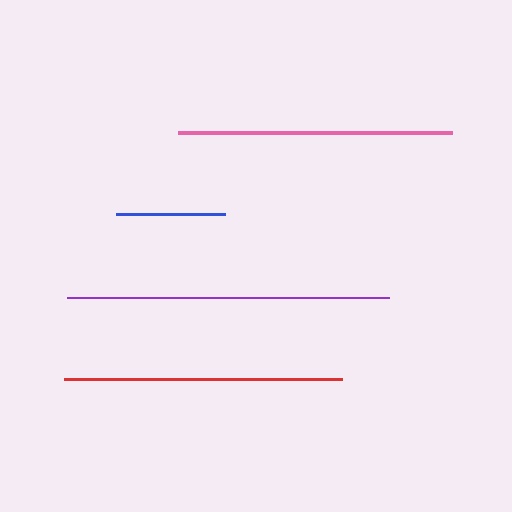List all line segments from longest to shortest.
From longest to shortest: purple, red, pink, blue.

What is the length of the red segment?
The red segment is approximately 279 pixels long.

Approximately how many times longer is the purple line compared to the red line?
The purple line is approximately 1.2 times the length of the red line.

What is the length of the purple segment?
The purple segment is approximately 322 pixels long.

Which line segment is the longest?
The purple line is the longest at approximately 322 pixels.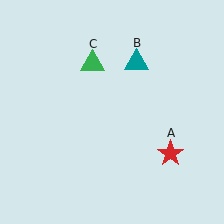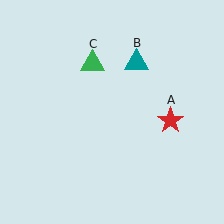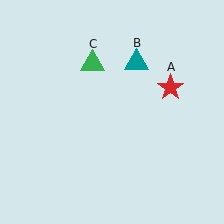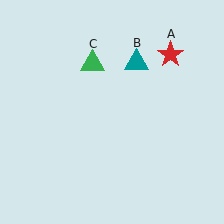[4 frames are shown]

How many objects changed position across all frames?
1 object changed position: red star (object A).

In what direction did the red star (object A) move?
The red star (object A) moved up.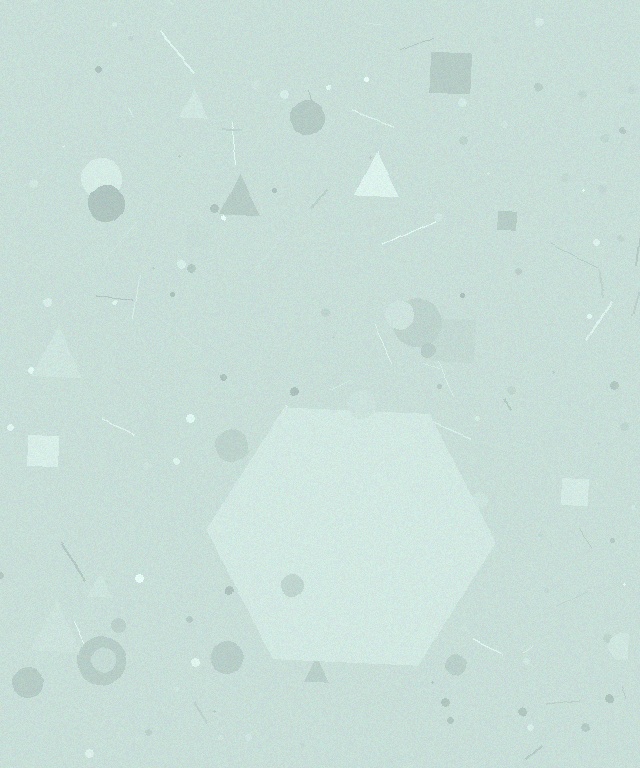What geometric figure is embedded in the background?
A hexagon is embedded in the background.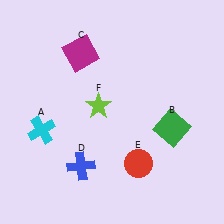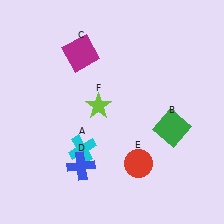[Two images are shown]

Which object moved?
The cyan cross (A) moved right.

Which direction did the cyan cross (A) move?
The cyan cross (A) moved right.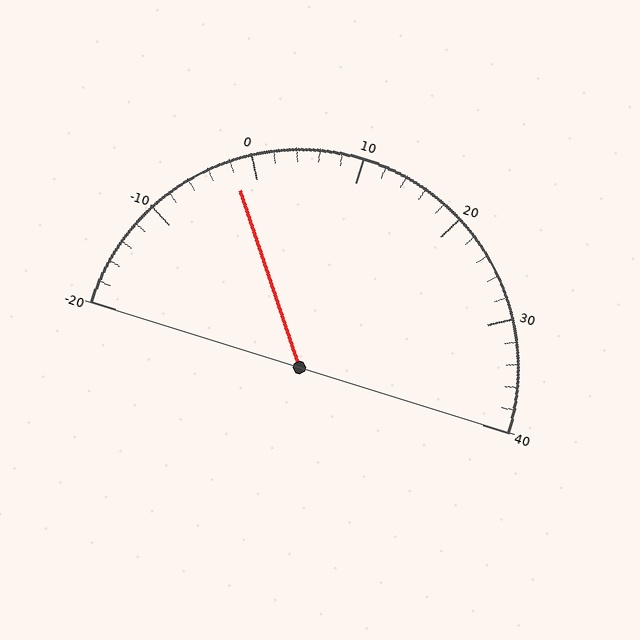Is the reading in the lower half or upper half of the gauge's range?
The reading is in the lower half of the range (-20 to 40).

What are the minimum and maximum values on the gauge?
The gauge ranges from -20 to 40.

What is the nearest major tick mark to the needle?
The nearest major tick mark is 0.